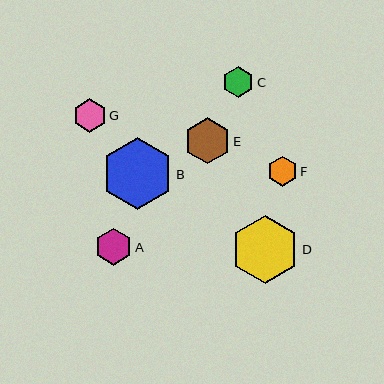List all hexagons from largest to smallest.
From largest to smallest: B, D, E, A, G, C, F.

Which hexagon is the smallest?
Hexagon F is the smallest with a size of approximately 30 pixels.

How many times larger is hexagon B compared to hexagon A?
Hexagon B is approximately 1.9 times the size of hexagon A.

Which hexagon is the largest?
Hexagon B is the largest with a size of approximately 72 pixels.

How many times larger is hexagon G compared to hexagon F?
Hexagon G is approximately 1.1 times the size of hexagon F.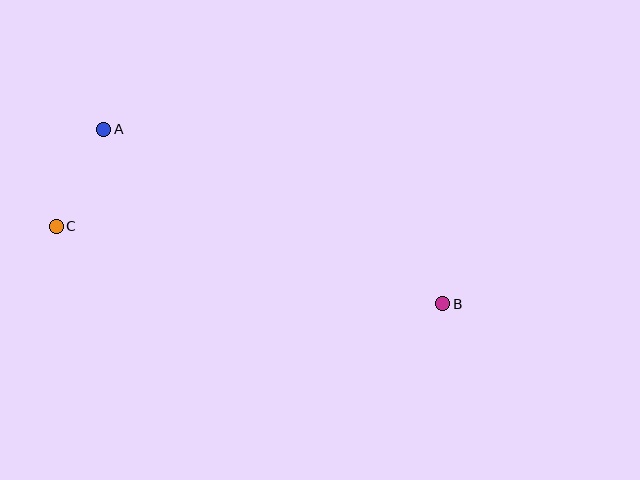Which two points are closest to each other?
Points A and C are closest to each other.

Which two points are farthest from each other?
Points B and C are farthest from each other.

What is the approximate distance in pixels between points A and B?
The distance between A and B is approximately 381 pixels.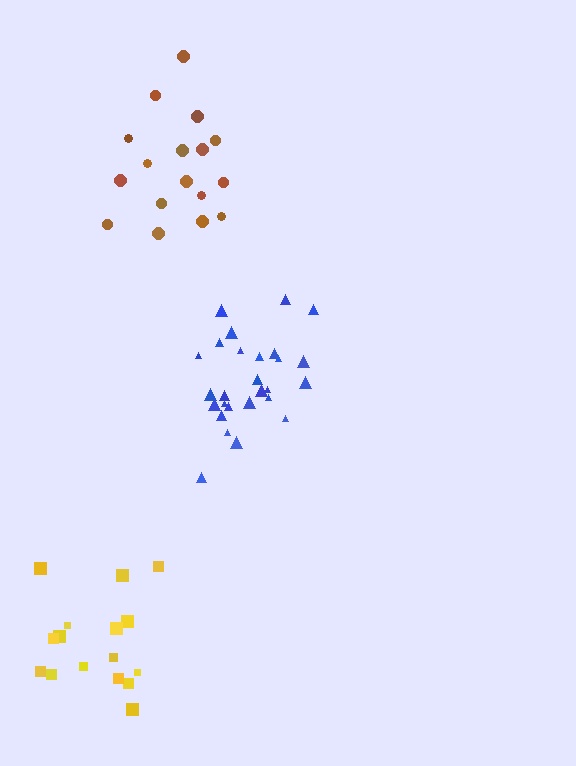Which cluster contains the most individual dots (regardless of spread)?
Blue (27).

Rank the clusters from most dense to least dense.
brown, blue, yellow.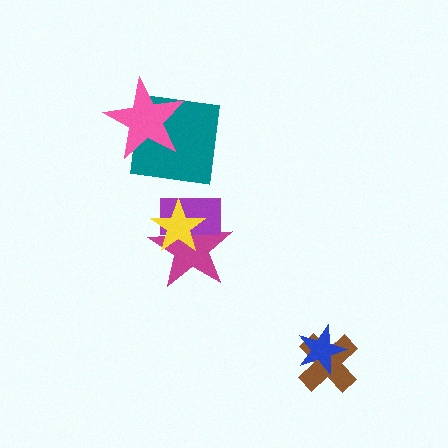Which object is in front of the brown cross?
The blue star is in front of the brown cross.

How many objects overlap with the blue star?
1 object overlaps with the blue star.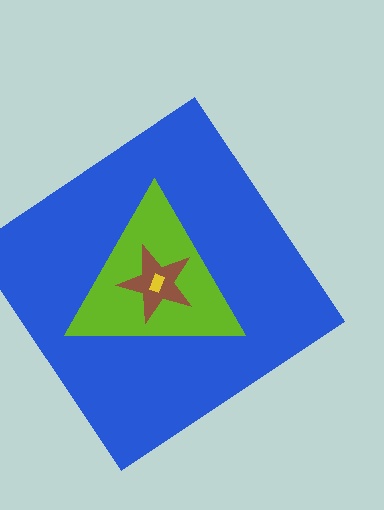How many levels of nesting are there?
4.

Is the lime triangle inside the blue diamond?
Yes.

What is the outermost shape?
The blue diamond.